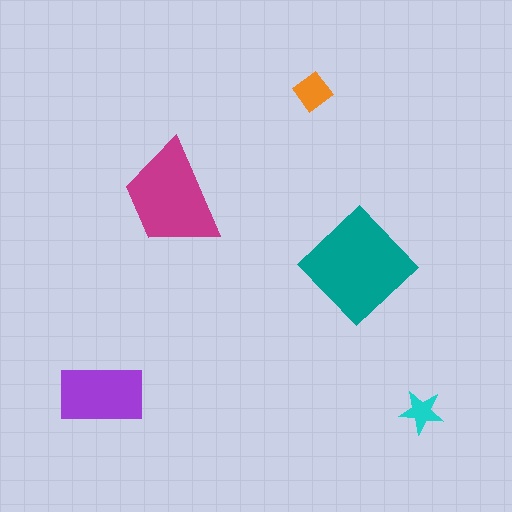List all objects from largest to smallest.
The teal diamond, the magenta trapezoid, the purple rectangle, the orange diamond, the cyan star.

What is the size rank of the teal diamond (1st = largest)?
1st.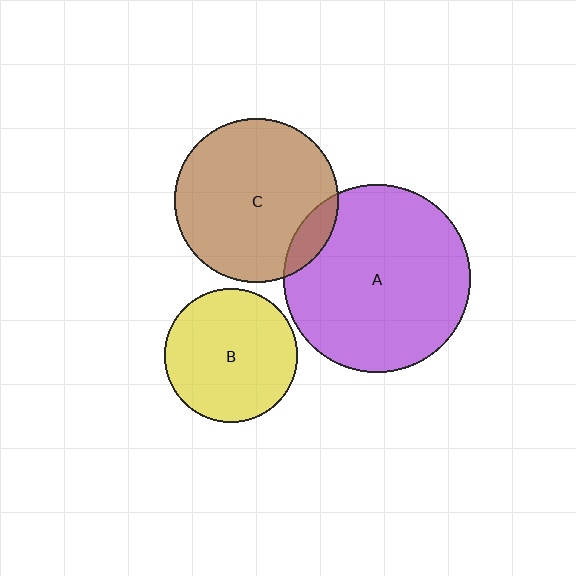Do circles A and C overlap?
Yes.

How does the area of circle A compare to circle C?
Approximately 1.3 times.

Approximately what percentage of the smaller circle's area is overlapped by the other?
Approximately 10%.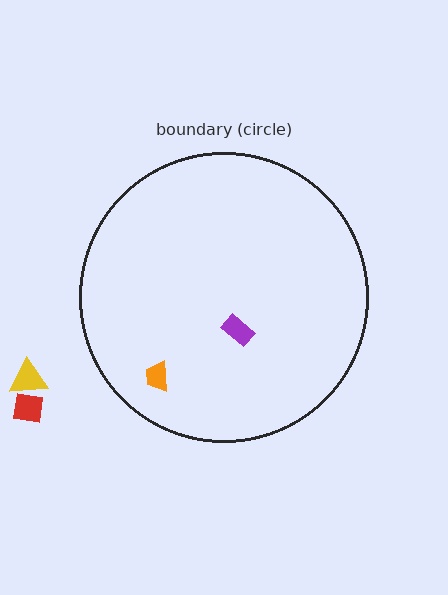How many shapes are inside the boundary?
2 inside, 2 outside.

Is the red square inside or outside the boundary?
Outside.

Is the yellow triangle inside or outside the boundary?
Outside.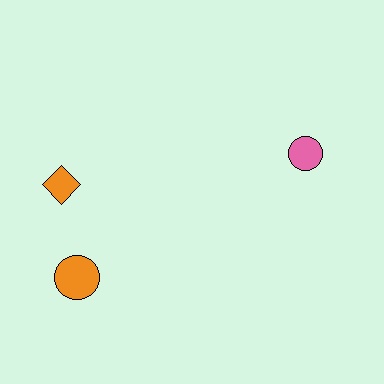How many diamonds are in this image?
There is 1 diamond.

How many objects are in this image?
There are 3 objects.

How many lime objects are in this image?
There are no lime objects.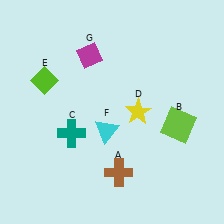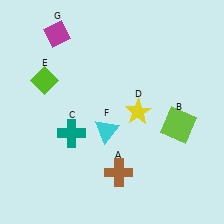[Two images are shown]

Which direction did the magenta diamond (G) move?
The magenta diamond (G) moved left.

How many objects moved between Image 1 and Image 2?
1 object moved between the two images.